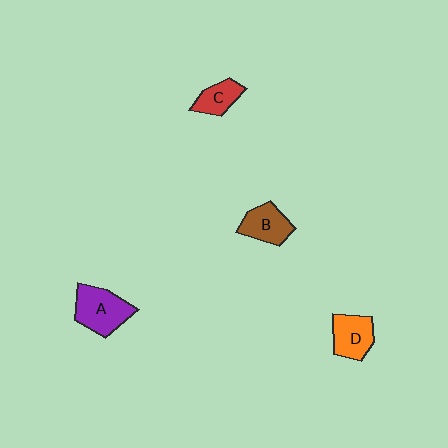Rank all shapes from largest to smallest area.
From largest to smallest: A (purple), D (orange), B (brown), C (red).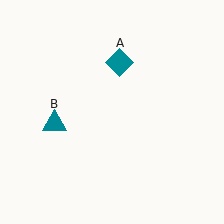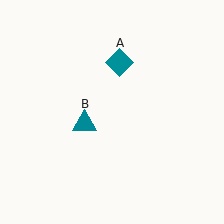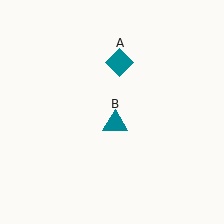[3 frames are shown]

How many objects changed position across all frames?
1 object changed position: teal triangle (object B).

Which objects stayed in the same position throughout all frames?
Teal diamond (object A) remained stationary.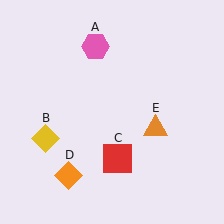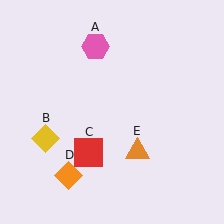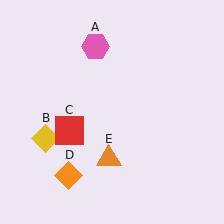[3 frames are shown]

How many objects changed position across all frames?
2 objects changed position: red square (object C), orange triangle (object E).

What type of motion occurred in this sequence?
The red square (object C), orange triangle (object E) rotated clockwise around the center of the scene.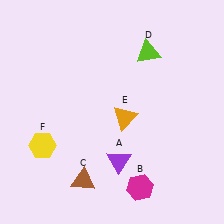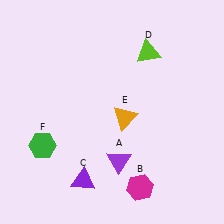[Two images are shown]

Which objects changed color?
C changed from brown to purple. F changed from yellow to green.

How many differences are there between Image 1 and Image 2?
There are 2 differences between the two images.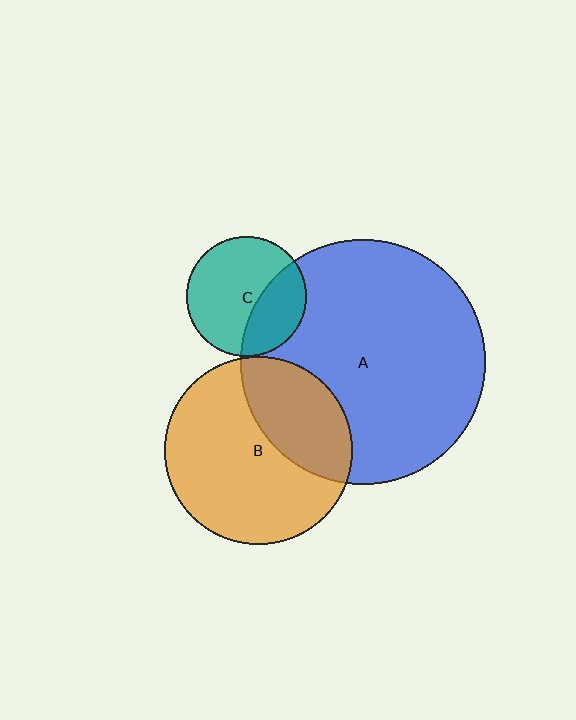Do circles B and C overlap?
Yes.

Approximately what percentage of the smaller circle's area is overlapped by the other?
Approximately 5%.